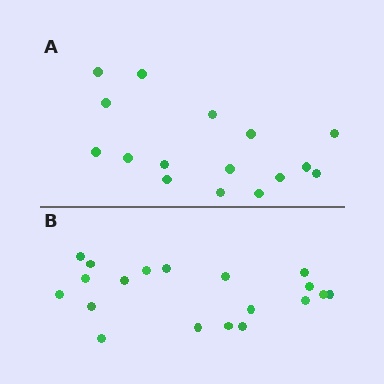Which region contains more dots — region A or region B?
Region B (the bottom region) has more dots.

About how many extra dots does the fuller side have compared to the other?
Region B has just a few more — roughly 2 or 3 more dots than region A.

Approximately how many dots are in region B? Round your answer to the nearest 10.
About 20 dots. (The exact count is 19, which rounds to 20.)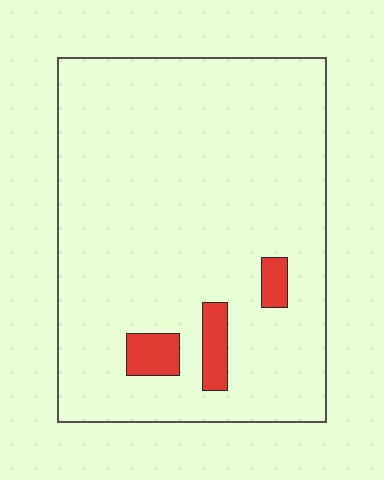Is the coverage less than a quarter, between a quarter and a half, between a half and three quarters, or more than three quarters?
Less than a quarter.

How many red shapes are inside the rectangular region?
3.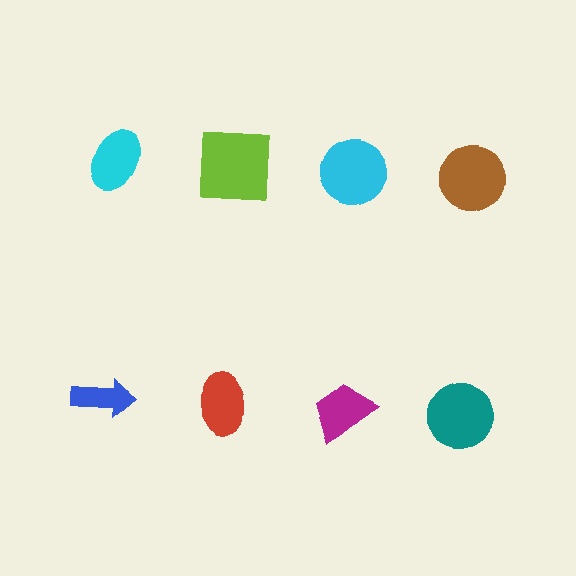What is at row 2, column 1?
A blue arrow.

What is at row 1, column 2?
A lime square.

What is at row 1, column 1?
A cyan ellipse.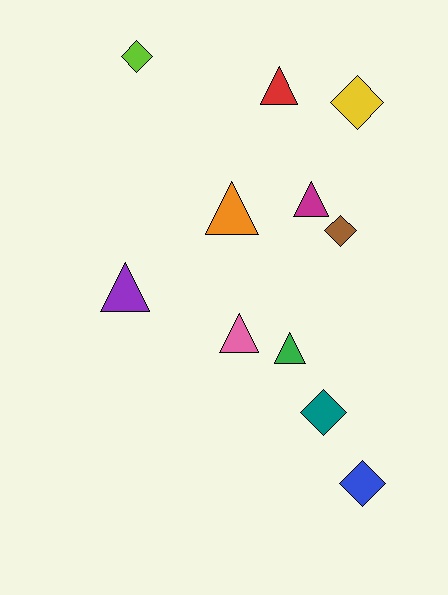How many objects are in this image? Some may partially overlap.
There are 11 objects.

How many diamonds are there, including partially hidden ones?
There are 5 diamonds.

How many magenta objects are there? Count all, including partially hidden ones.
There is 1 magenta object.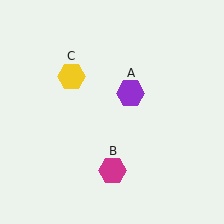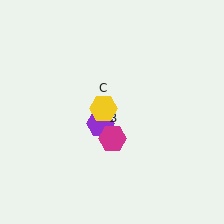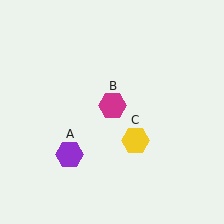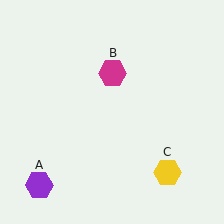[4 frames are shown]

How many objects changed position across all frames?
3 objects changed position: purple hexagon (object A), magenta hexagon (object B), yellow hexagon (object C).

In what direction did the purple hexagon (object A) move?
The purple hexagon (object A) moved down and to the left.